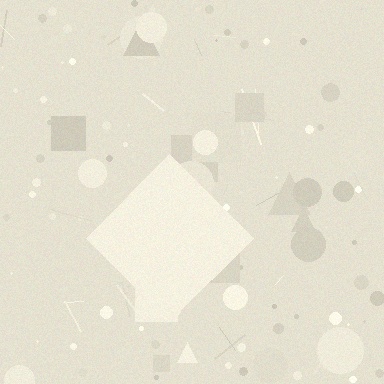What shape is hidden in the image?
A diamond is hidden in the image.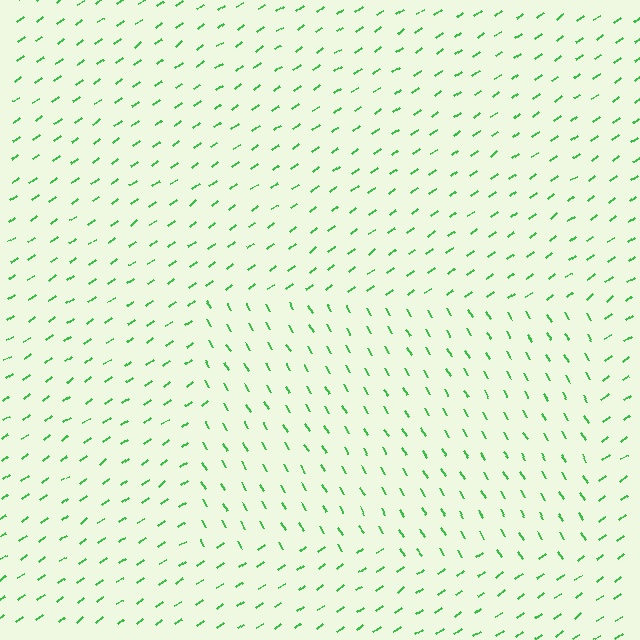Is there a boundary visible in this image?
Yes, there is a texture boundary formed by a change in line orientation.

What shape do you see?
I see a rectangle.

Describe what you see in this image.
The image is filled with small green line segments. A rectangle region in the image has lines oriented differently from the surrounding lines, creating a visible texture boundary.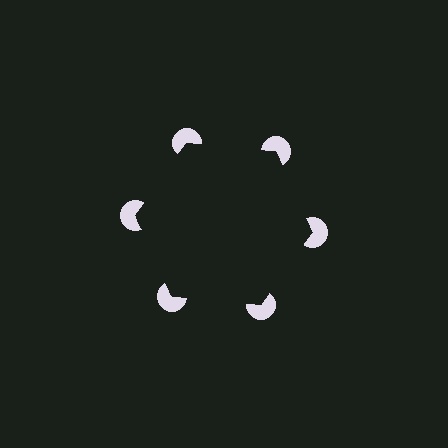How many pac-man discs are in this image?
There are 6 — one at each vertex of the illusory hexagon.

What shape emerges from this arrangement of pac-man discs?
An illusory hexagon — its edges are inferred from the aligned wedge cuts in the pac-man discs, not physically drawn.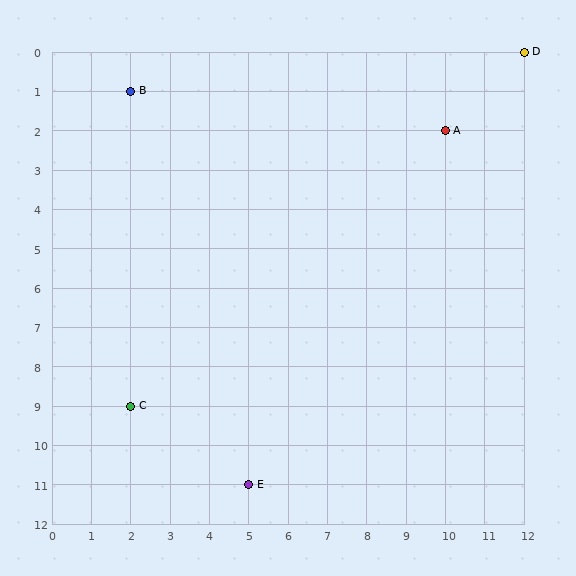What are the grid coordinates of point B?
Point B is at grid coordinates (2, 1).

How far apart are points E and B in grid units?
Points E and B are 3 columns and 10 rows apart (about 10.4 grid units diagonally).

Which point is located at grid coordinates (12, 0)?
Point D is at (12, 0).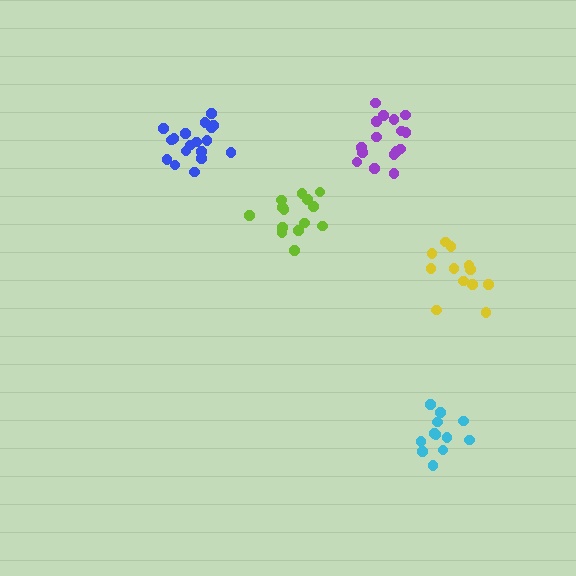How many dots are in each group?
Group 1: 12 dots, Group 2: 12 dots, Group 3: 18 dots, Group 4: 15 dots, Group 5: 16 dots (73 total).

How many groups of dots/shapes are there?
There are 5 groups.